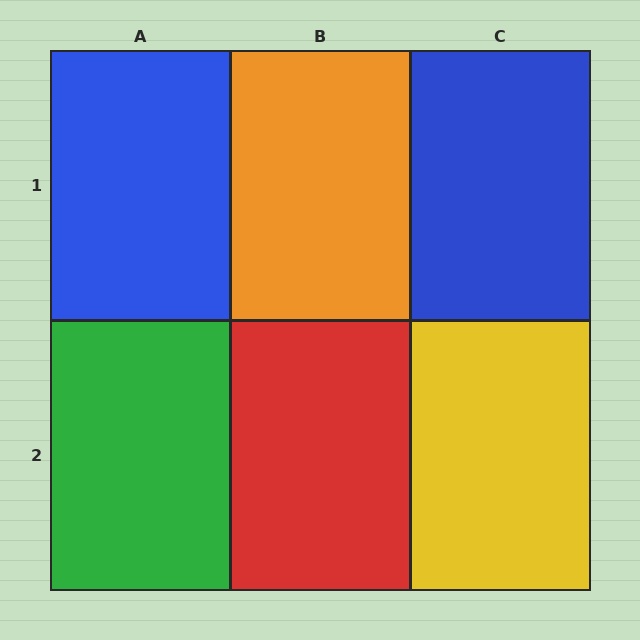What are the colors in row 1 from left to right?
Blue, orange, blue.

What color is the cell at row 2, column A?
Green.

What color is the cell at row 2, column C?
Yellow.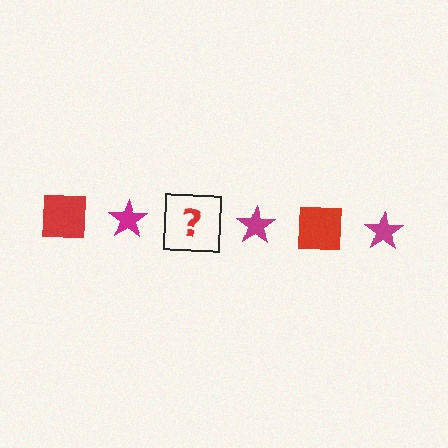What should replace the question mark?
The question mark should be replaced with a red square.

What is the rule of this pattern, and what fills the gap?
The rule is that the pattern alternates between red square and magenta star. The gap should be filled with a red square.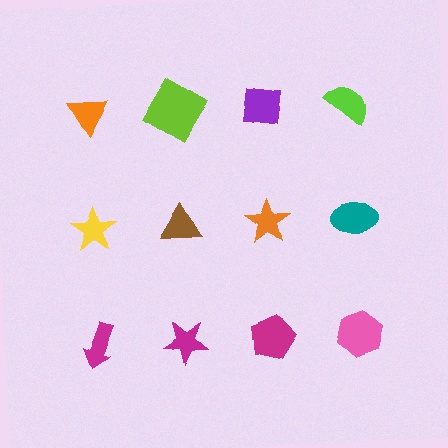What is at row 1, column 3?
A purple square.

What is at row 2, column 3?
An orange star.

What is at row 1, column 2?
A lime diamond.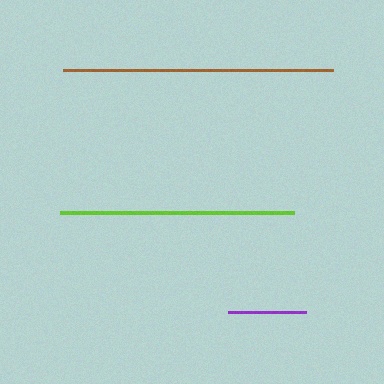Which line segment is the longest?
The brown line is the longest at approximately 270 pixels.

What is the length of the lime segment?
The lime segment is approximately 234 pixels long.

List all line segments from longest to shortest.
From longest to shortest: brown, lime, purple.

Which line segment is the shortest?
The purple line is the shortest at approximately 78 pixels.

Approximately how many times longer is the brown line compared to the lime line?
The brown line is approximately 1.2 times the length of the lime line.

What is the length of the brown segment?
The brown segment is approximately 270 pixels long.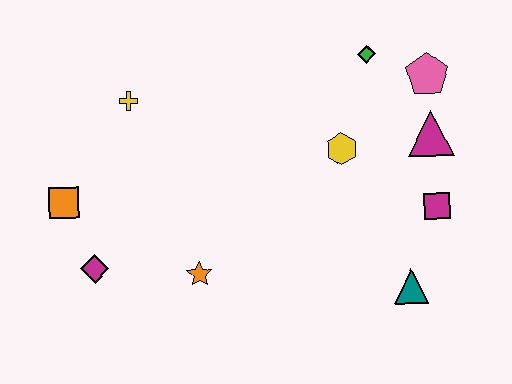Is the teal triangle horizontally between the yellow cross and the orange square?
No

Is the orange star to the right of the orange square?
Yes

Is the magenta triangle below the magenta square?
No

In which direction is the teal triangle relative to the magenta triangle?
The teal triangle is below the magenta triangle.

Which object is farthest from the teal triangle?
The orange square is farthest from the teal triangle.